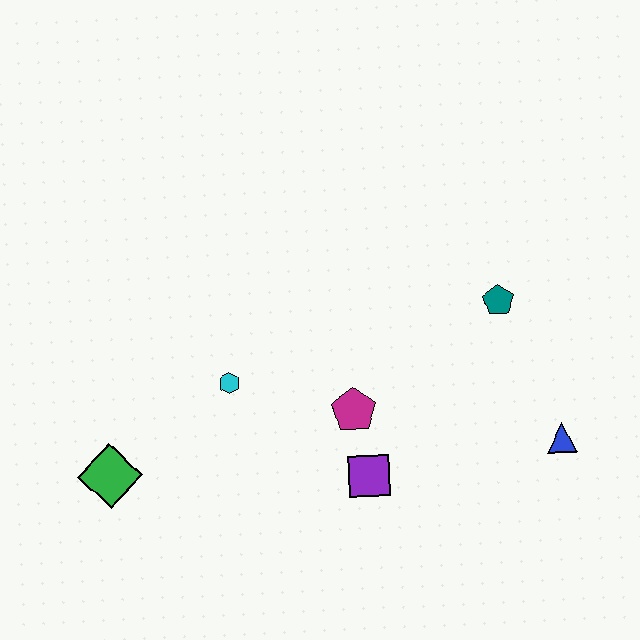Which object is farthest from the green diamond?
The blue triangle is farthest from the green diamond.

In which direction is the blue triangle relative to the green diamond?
The blue triangle is to the right of the green diamond.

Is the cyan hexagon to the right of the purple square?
No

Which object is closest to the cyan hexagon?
The magenta pentagon is closest to the cyan hexagon.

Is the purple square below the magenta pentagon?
Yes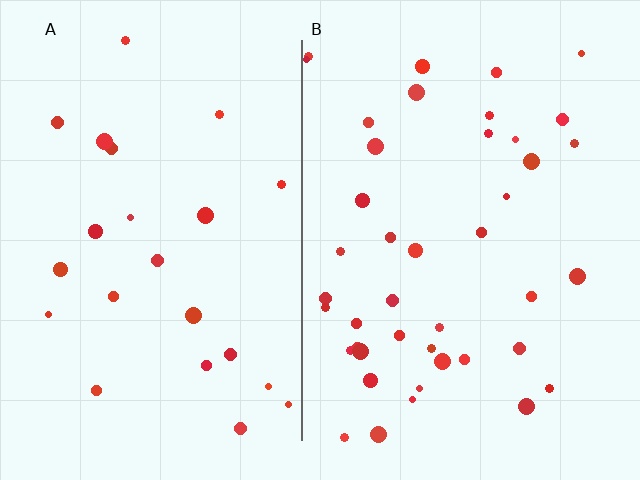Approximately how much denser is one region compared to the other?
Approximately 1.8× — region B over region A.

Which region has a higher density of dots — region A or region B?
B (the right).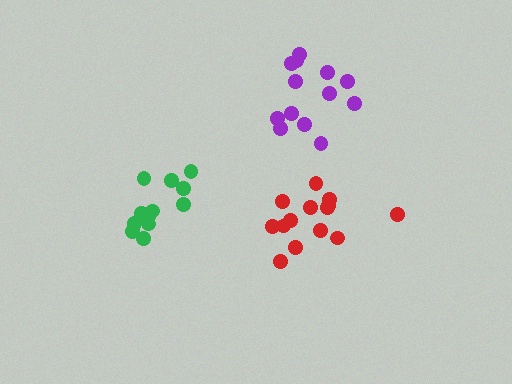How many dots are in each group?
Group 1: 12 dots, Group 2: 14 dots, Group 3: 13 dots (39 total).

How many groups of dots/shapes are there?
There are 3 groups.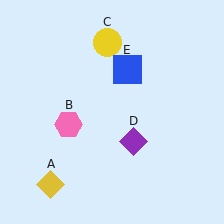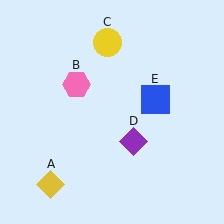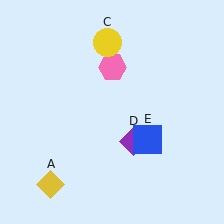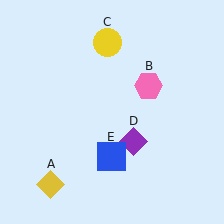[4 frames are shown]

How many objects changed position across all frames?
2 objects changed position: pink hexagon (object B), blue square (object E).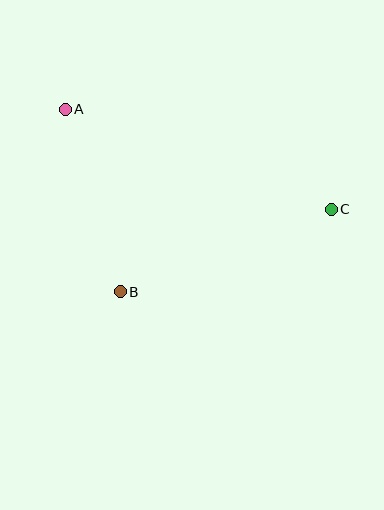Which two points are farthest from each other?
Points A and C are farthest from each other.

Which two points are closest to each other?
Points A and B are closest to each other.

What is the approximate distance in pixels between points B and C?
The distance between B and C is approximately 226 pixels.